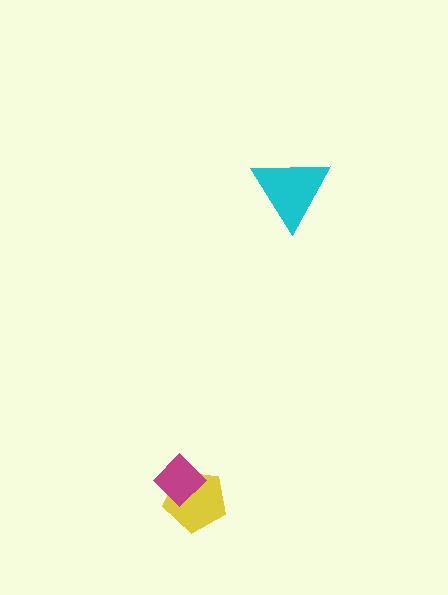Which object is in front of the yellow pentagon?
The magenta diamond is in front of the yellow pentagon.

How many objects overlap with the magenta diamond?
1 object overlaps with the magenta diamond.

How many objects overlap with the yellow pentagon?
1 object overlaps with the yellow pentagon.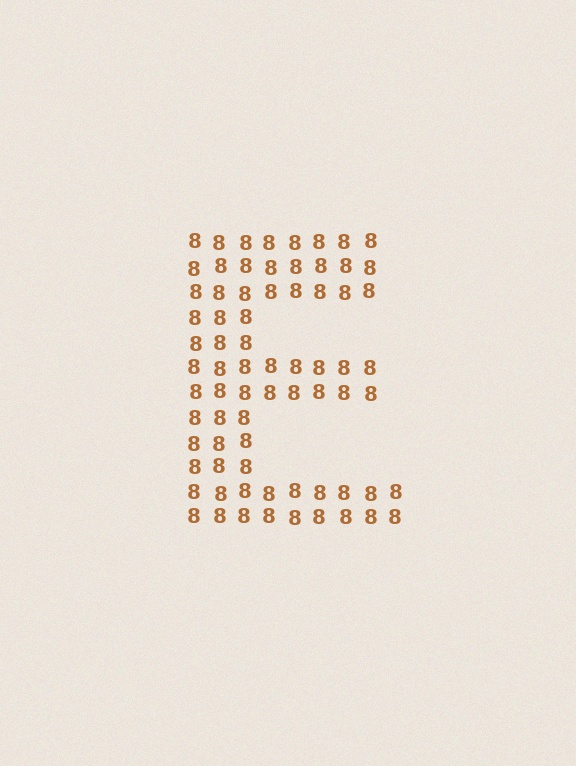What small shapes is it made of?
It is made of small digit 8's.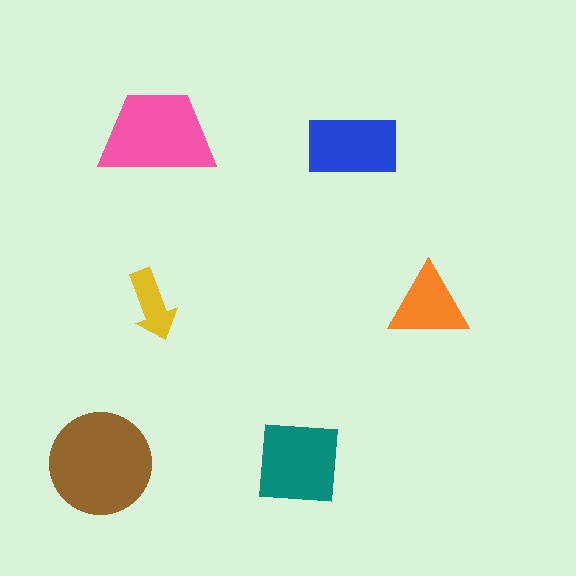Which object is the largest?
The brown circle.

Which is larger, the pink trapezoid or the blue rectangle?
The pink trapezoid.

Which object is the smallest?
The yellow arrow.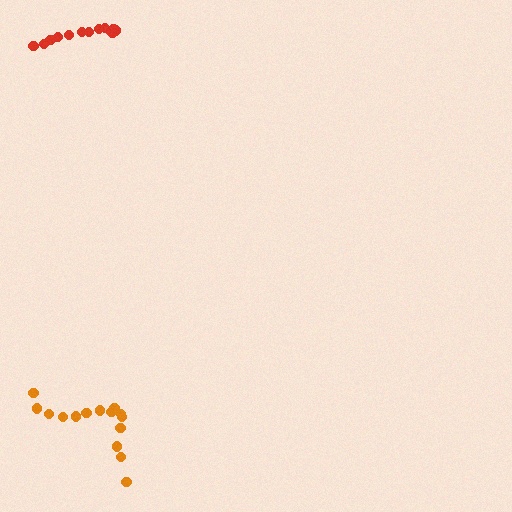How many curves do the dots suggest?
There are 2 distinct paths.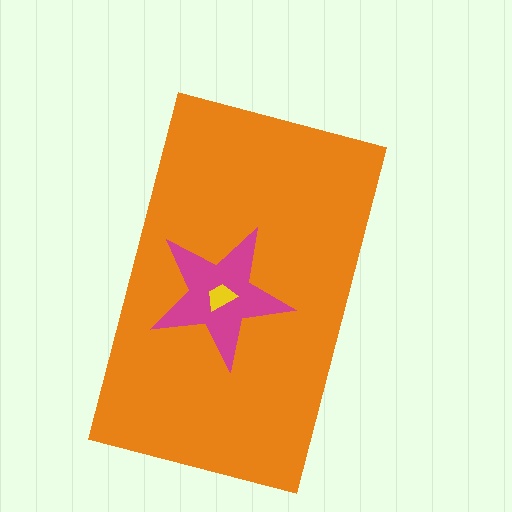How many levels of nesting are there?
3.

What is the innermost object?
The yellow trapezoid.